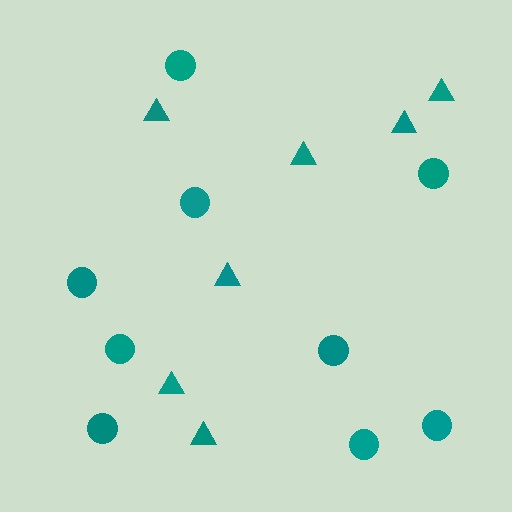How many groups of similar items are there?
There are 2 groups: one group of circles (9) and one group of triangles (7).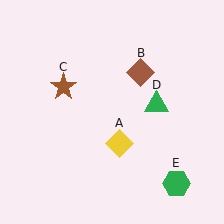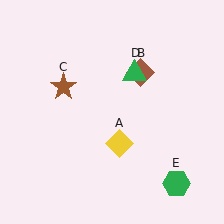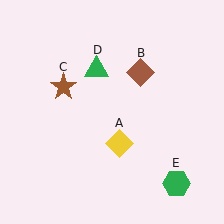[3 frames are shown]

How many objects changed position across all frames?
1 object changed position: green triangle (object D).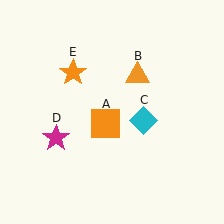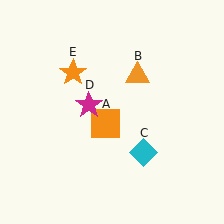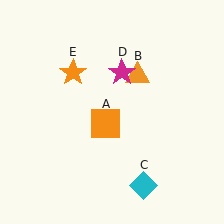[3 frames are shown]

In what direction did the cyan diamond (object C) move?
The cyan diamond (object C) moved down.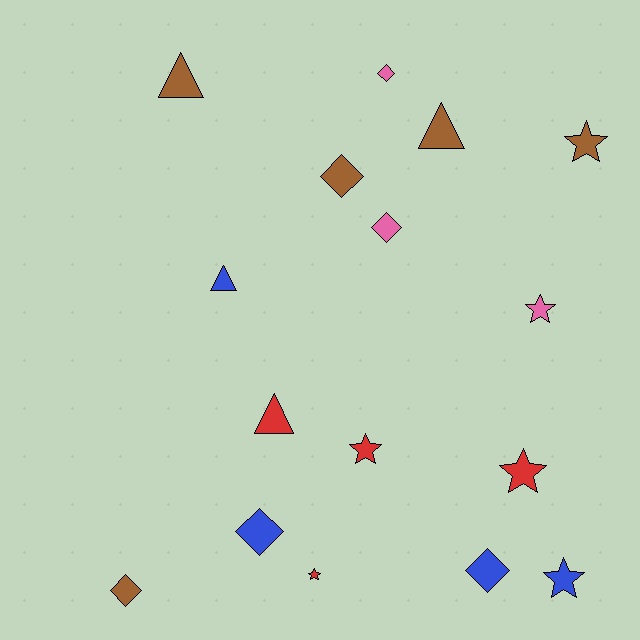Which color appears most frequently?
Brown, with 5 objects.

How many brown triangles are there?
There are 2 brown triangles.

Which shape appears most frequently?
Diamond, with 6 objects.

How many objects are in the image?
There are 16 objects.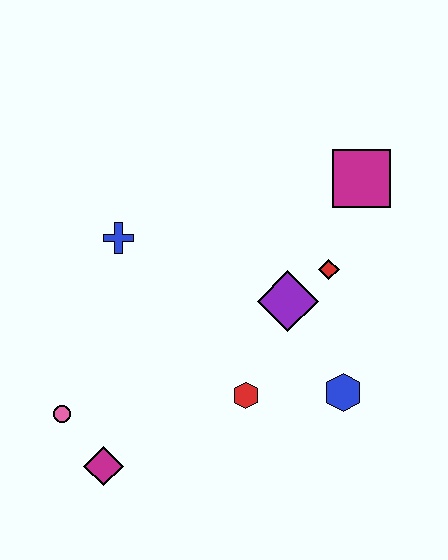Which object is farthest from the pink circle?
The magenta square is farthest from the pink circle.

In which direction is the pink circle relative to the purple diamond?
The pink circle is to the left of the purple diamond.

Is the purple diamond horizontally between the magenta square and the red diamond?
No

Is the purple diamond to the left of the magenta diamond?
No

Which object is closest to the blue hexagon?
The red hexagon is closest to the blue hexagon.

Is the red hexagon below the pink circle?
No